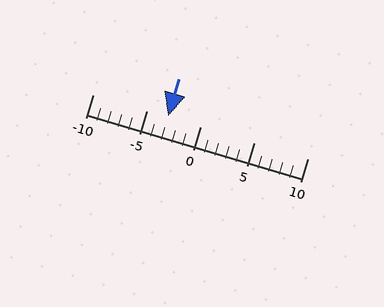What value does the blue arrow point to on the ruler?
The blue arrow points to approximately -3.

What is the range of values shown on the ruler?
The ruler shows values from -10 to 10.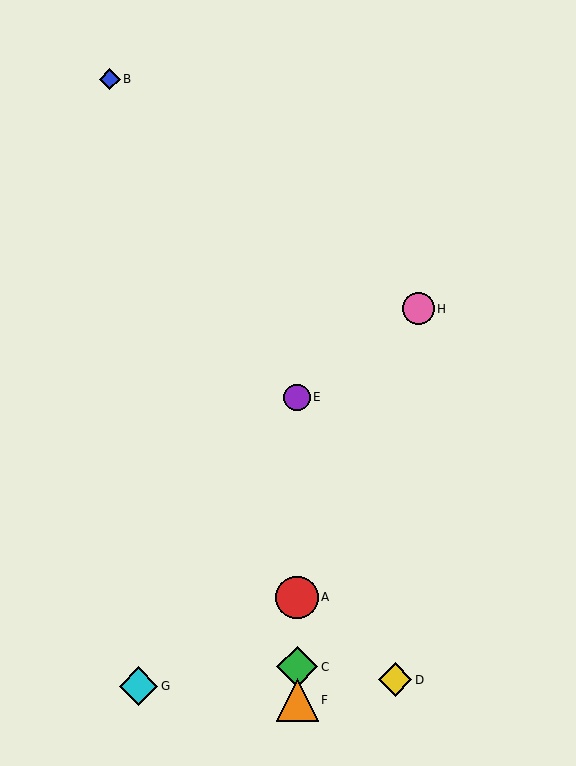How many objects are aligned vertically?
4 objects (A, C, E, F) are aligned vertically.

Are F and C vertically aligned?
Yes, both are at x≈297.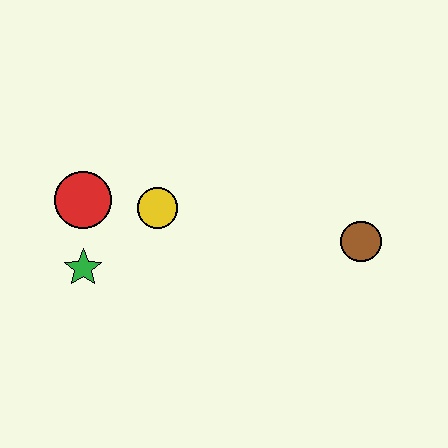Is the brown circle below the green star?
No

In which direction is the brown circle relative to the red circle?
The brown circle is to the right of the red circle.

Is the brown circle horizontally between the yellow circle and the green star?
No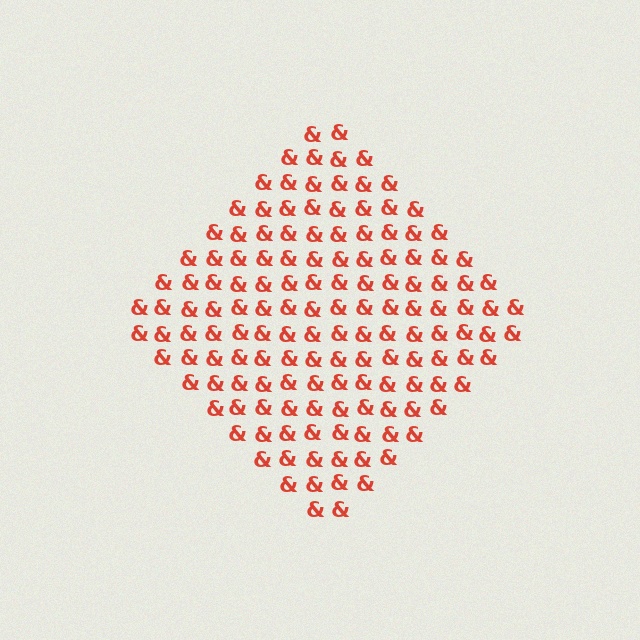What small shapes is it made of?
It is made of small ampersands.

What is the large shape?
The large shape is a diamond.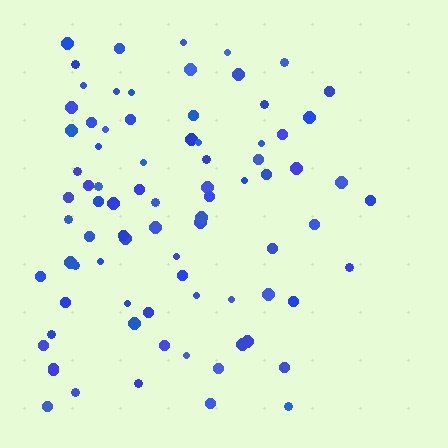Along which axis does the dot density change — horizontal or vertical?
Horizontal.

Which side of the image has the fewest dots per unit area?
The right.